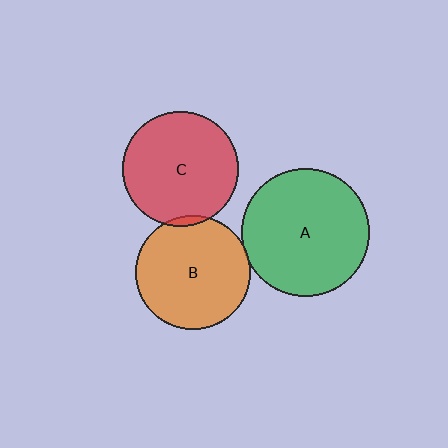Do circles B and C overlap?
Yes.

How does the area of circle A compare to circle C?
Approximately 1.2 times.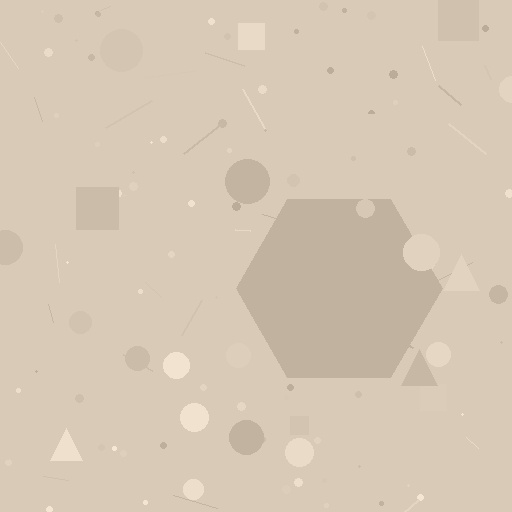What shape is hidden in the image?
A hexagon is hidden in the image.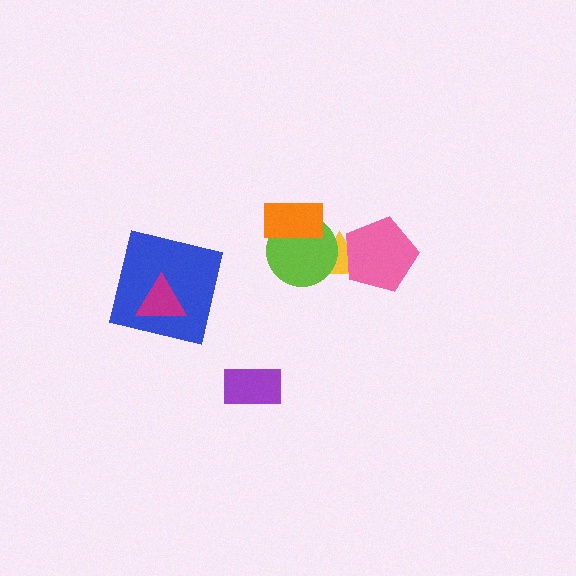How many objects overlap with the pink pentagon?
1 object overlaps with the pink pentagon.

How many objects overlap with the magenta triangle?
1 object overlaps with the magenta triangle.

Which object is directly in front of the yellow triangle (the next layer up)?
The lime circle is directly in front of the yellow triangle.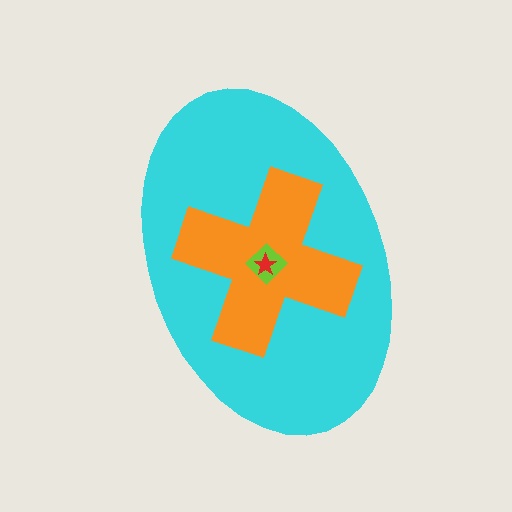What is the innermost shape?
The red star.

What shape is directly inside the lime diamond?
The red star.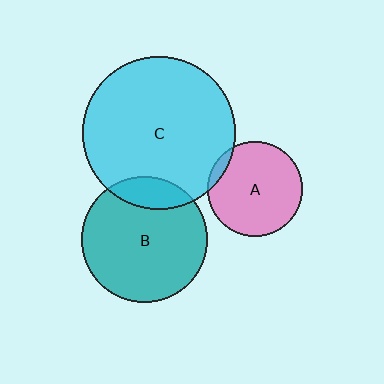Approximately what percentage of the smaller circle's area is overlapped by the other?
Approximately 15%.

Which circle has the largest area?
Circle C (cyan).